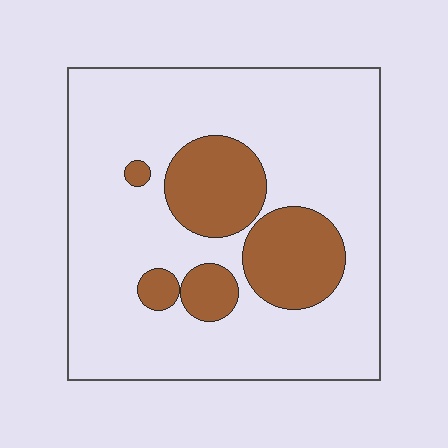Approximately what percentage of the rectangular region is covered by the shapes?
Approximately 20%.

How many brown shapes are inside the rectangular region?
5.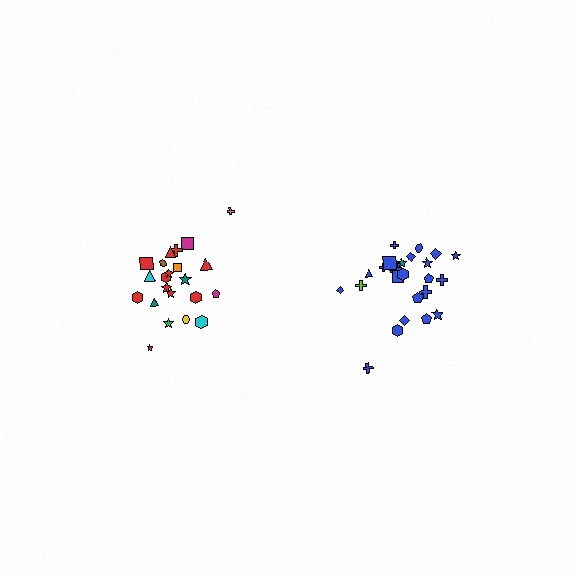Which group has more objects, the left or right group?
The right group.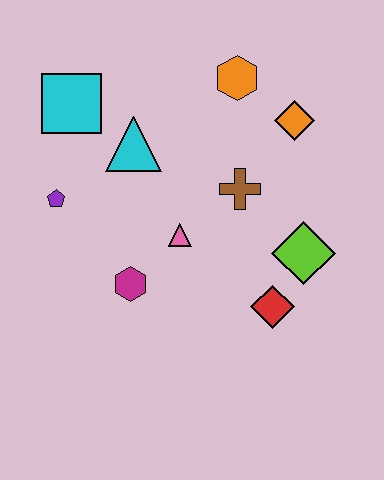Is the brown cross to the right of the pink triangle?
Yes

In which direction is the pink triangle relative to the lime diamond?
The pink triangle is to the left of the lime diamond.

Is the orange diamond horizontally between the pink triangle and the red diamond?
No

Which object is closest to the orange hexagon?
The orange diamond is closest to the orange hexagon.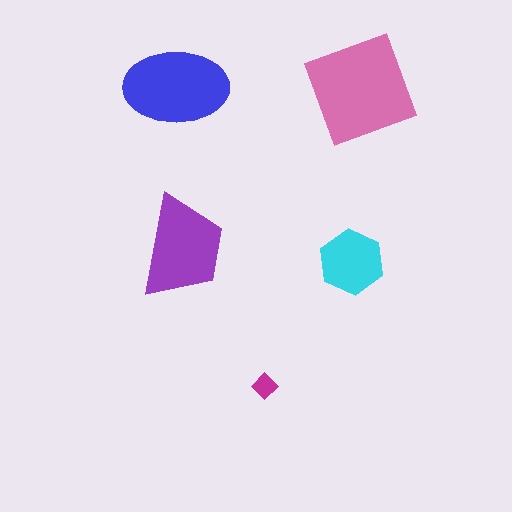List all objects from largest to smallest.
The pink square, the blue ellipse, the purple trapezoid, the cyan hexagon, the magenta diamond.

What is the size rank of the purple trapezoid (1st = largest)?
3rd.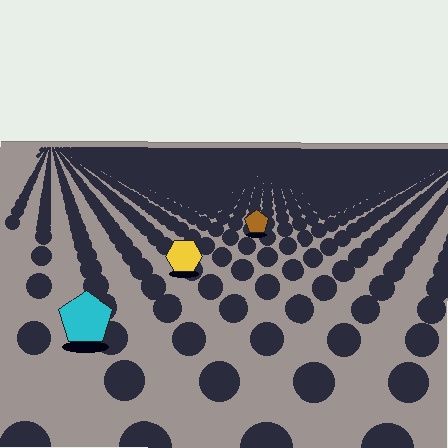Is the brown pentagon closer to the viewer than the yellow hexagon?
No. The yellow hexagon is closer — you can tell from the texture gradient: the ground texture is coarser near it.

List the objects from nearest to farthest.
From nearest to farthest: the cyan pentagon, the yellow hexagon, the brown pentagon.